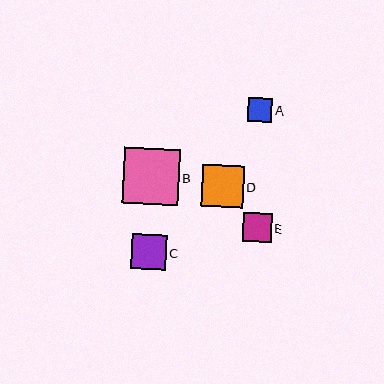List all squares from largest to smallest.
From largest to smallest: B, D, C, E, A.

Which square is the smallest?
Square A is the smallest with a size of approximately 24 pixels.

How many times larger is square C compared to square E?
Square C is approximately 1.2 times the size of square E.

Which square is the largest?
Square B is the largest with a size of approximately 56 pixels.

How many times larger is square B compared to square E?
Square B is approximately 2.0 times the size of square E.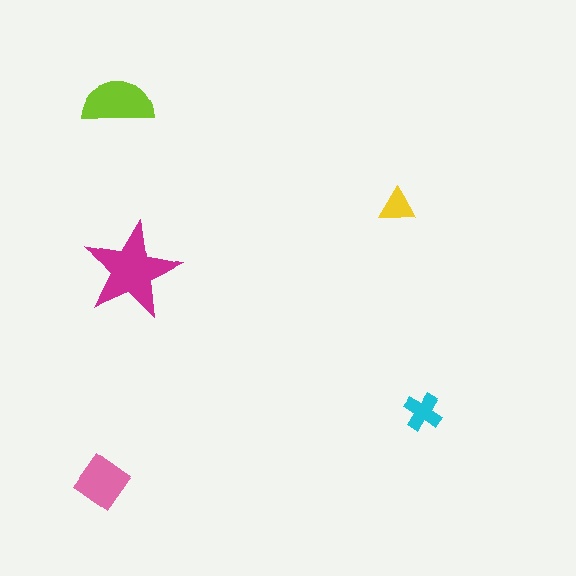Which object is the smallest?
The yellow triangle.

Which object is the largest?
The magenta star.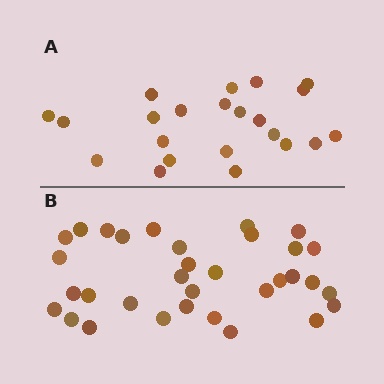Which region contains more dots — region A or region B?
Region B (the bottom region) has more dots.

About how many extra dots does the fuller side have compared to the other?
Region B has roughly 12 or so more dots than region A.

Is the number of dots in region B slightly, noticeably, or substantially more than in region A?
Region B has substantially more. The ratio is roughly 1.5 to 1.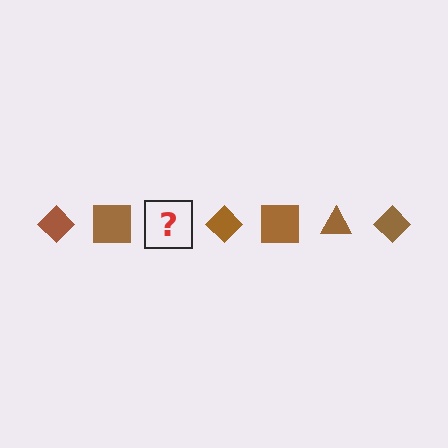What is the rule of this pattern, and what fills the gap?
The rule is that the pattern cycles through diamond, square, triangle shapes in brown. The gap should be filled with a brown triangle.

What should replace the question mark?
The question mark should be replaced with a brown triangle.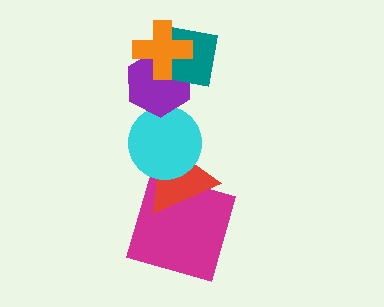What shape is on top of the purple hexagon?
The teal square is on top of the purple hexagon.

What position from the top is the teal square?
The teal square is 2nd from the top.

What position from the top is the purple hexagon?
The purple hexagon is 3rd from the top.